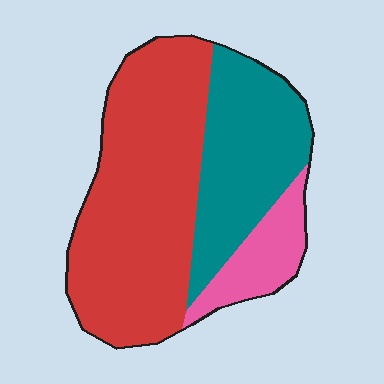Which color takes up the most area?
Red, at roughly 55%.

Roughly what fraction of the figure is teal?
Teal takes up between a sixth and a third of the figure.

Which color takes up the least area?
Pink, at roughly 15%.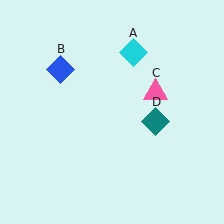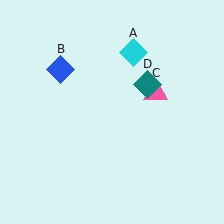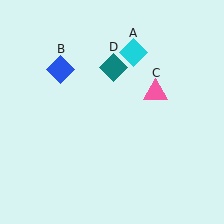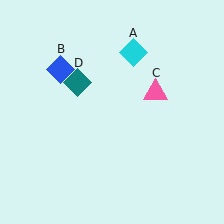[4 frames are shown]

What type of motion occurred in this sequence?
The teal diamond (object D) rotated counterclockwise around the center of the scene.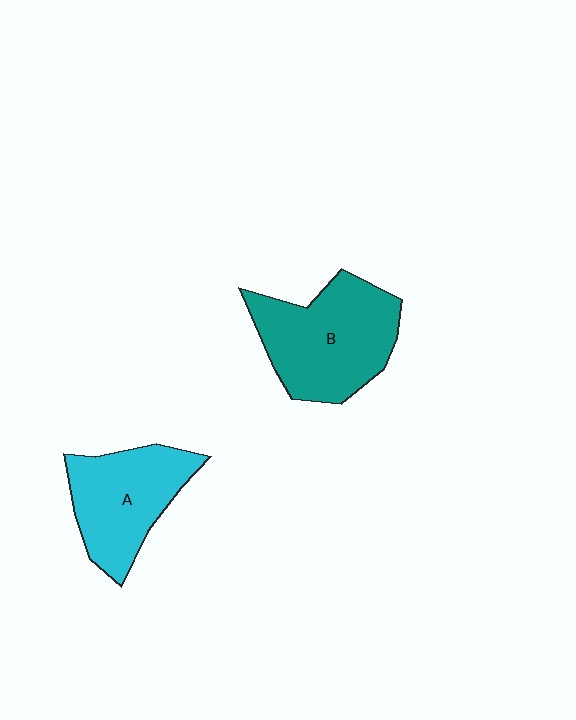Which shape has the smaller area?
Shape A (cyan).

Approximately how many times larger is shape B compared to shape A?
Approximately 1.2 times.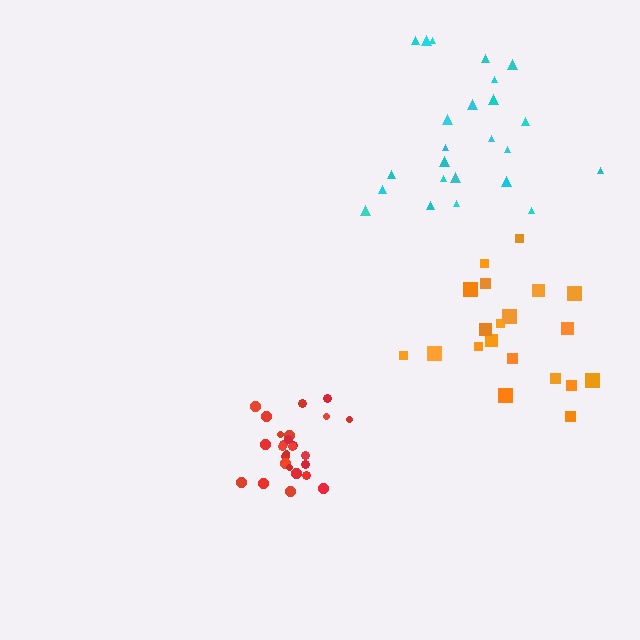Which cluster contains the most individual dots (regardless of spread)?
Red (26).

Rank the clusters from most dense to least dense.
red, orange, cyan.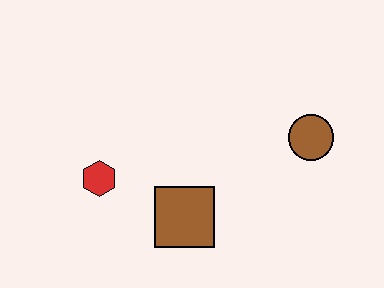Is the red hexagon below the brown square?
No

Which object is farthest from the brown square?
The brown circle is farthest from the brown square.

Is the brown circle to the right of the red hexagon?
Yes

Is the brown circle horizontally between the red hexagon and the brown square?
No